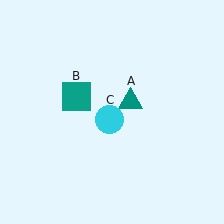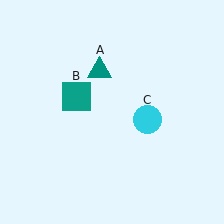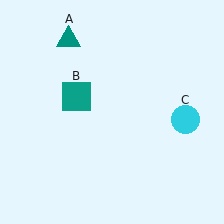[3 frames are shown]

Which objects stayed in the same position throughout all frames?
Teal square (object B) remained stationary.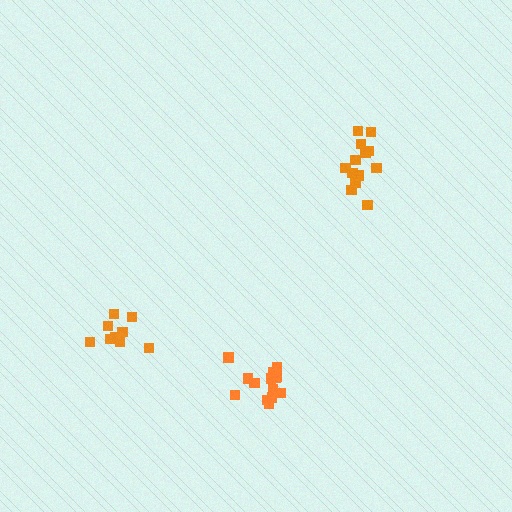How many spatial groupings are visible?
There are 3 spatial groupings.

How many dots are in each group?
Group 1: 9 dots, Group 2: 13 dots, Group 3: 14 dots (36 total).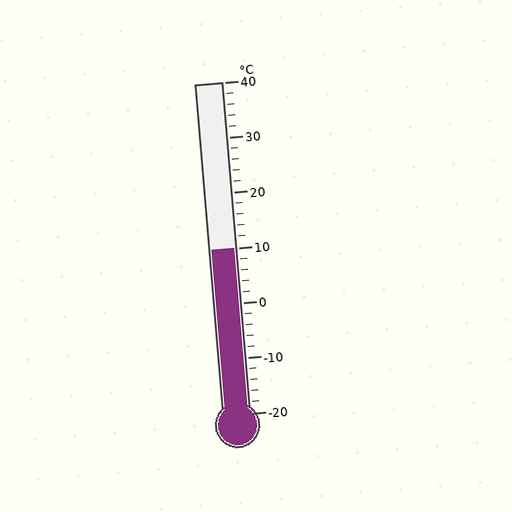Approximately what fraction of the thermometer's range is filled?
The thermometer is filled to approximately 50% of its range.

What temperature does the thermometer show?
The thermometer shows approximately 10°C.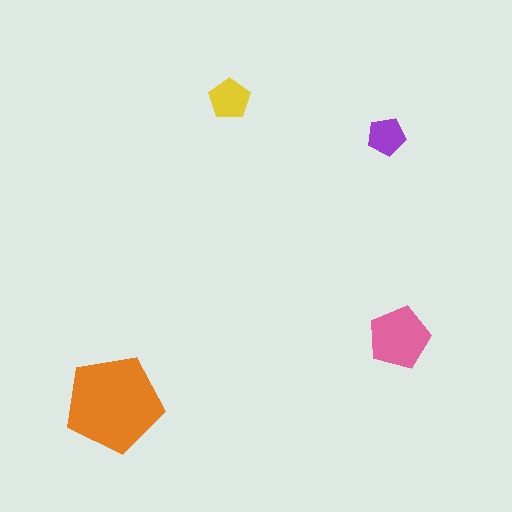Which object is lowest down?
The orange pentagon is bottommost.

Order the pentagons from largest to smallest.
the orange one, the pink one, the yellow one, the purple one.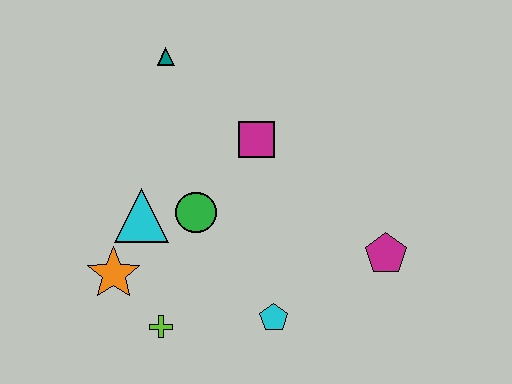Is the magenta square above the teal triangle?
No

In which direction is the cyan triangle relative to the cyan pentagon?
The cyan triangle is to the left of the cyan pentagon.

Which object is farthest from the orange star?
The magenta pentagon is farthest from the orange star.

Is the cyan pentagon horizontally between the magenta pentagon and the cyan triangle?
Yes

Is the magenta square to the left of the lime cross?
No